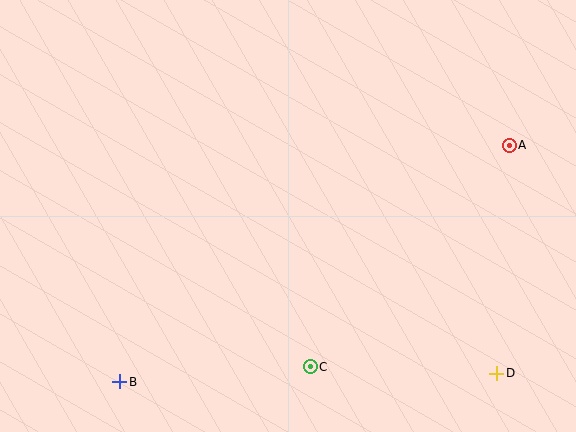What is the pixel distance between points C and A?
The distance between C and A is 298 pixels.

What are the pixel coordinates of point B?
Point B is at (120, 382).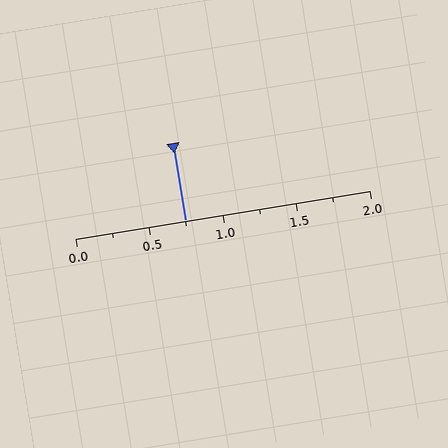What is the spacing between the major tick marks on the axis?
The major ticks are spaced 0.5 apart.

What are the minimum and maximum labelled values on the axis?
The axis runs from 0.0 to 2.0.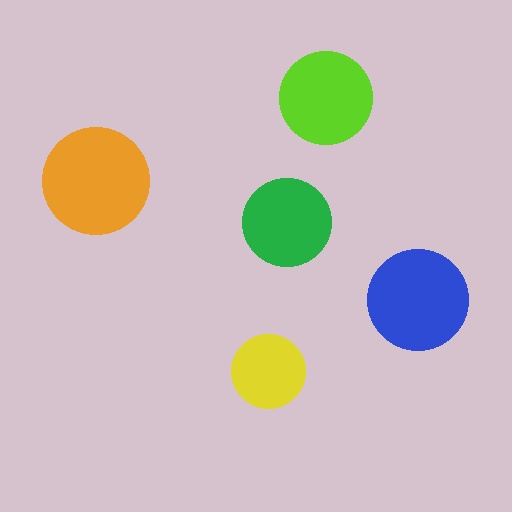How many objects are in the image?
There are 5 objects in the image.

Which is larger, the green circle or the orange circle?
The orange one.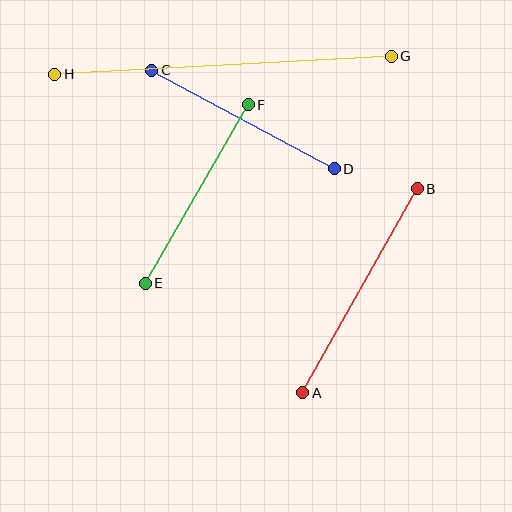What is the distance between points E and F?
The distance is approximately 206 pixels.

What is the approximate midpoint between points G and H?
The midpoint is at approximately (223, 65) pixels.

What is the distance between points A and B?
The distance is approximately 234 pixels.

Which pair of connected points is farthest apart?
Points G and H are farthest apart.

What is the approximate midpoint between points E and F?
The midpoint is at approximately (197, 194) pixels.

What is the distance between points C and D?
The distance is approximately 207 pixels.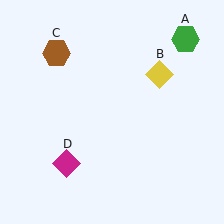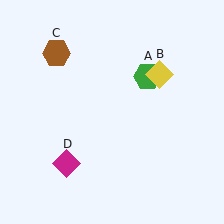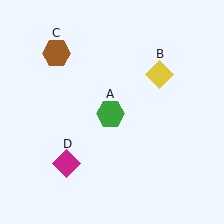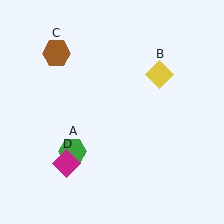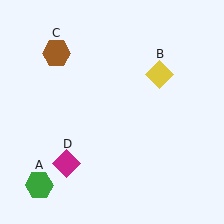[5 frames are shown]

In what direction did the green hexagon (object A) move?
The green hexagon (object A) moved down and to the left.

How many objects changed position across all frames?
1 object changed position: green hexagon (object A).